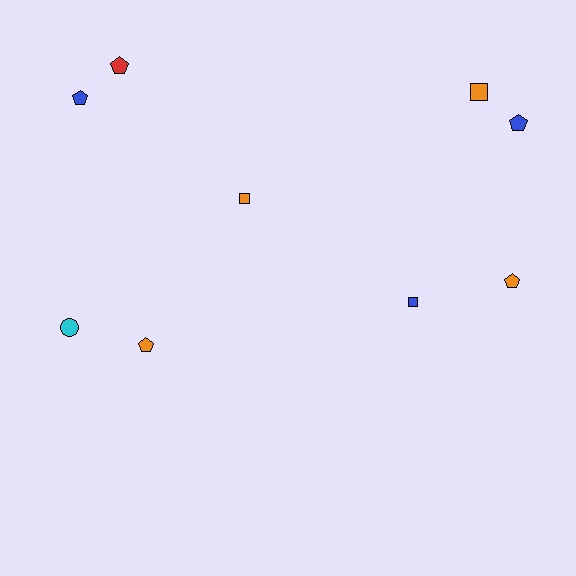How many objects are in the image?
There are 9 objects.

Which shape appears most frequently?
Pentagon, with 5 objects.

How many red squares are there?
There are no red squares.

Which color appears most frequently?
Orange, with 4 objects.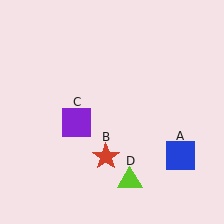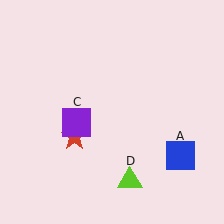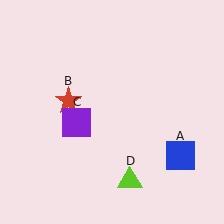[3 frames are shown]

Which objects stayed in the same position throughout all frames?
Blue square (object A) and purple square (object C) and lime triangle (object D) remained stationary.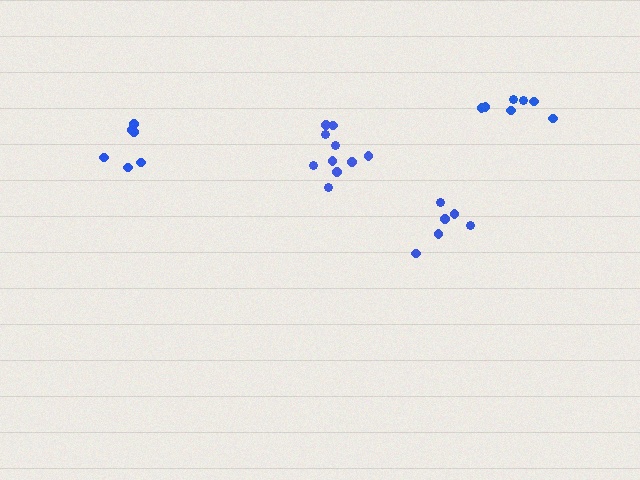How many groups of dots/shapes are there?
There are 4 groups.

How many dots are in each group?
Group 1: 7 dots, Group 2: 10 dots, Group 3: 6 dots, Group 4: 6 dots (29 total).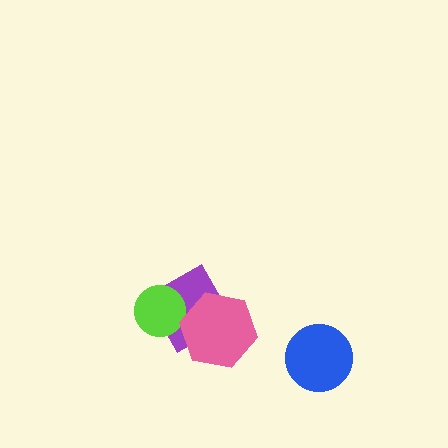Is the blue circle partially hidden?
No, no other shape covers it.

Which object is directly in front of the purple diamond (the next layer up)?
The lime circle is directly in front of the purple diamond.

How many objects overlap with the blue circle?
0 objects overlap with the blue circle.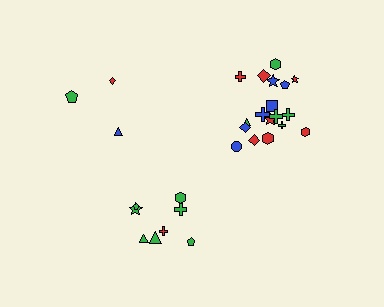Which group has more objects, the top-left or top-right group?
The top-right group.